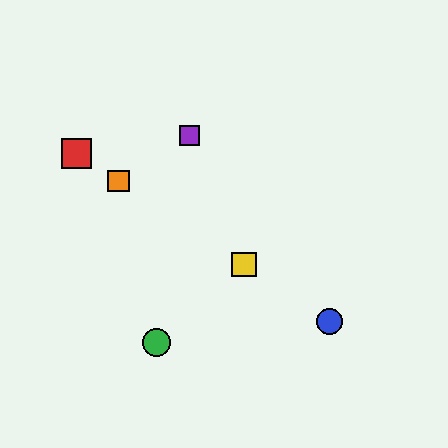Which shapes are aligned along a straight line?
The red square, the blue circle, the yellow square, the orange square are aligned along a straight line.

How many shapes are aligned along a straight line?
4 shapes (the red square, the blue circle, the yellow square, the orange square) are aligned along a straight line.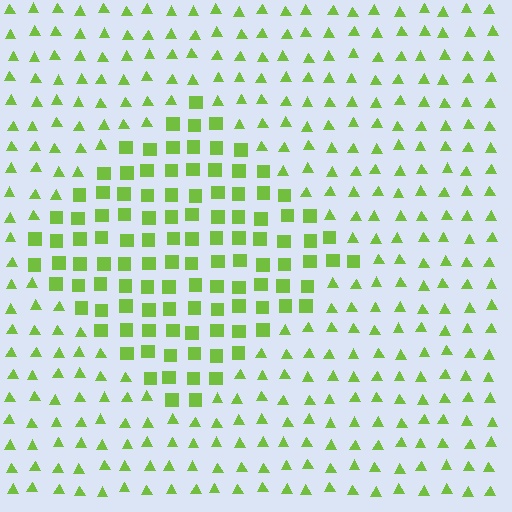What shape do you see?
I see a diamond.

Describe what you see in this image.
The image is filled with small lime elements arranged in a uniform grid. A diamond-shaped region contains squares, while the surrounding area contains triangles. The boundary is defined purely by the change in element shape.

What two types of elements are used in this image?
The image uses squares inside the diamond region and triangles outside it.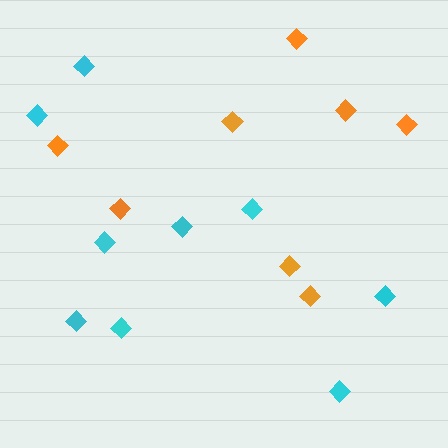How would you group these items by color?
There are 2 groups: one group of orange diamonds (8) and one group of cyan diamonds (9).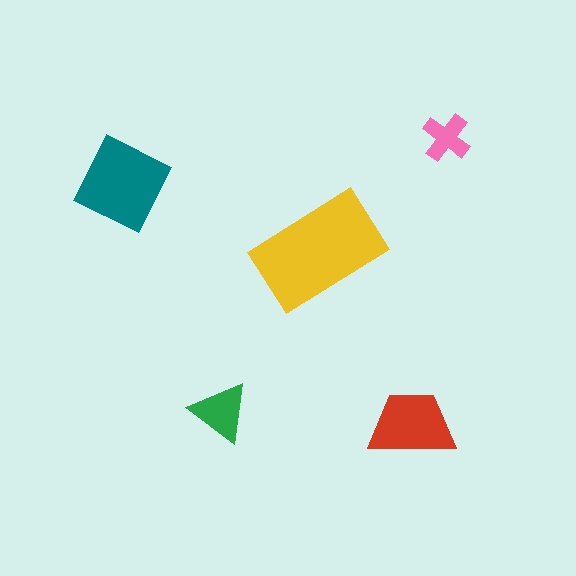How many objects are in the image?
There are 5 objects in the image.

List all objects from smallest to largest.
The pink cross, the green triangle, the red trapezoid, the teal square, the yellow rectangle.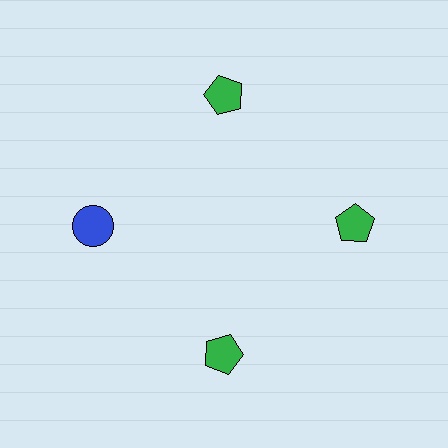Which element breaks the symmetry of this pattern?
The blue circle at roughly the 9 o'clock position breaks the symmetry. All other shapes are green pentagons.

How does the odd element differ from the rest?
It differs in both color (blue instead of green) and shape (circle instead of pentagon).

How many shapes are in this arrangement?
There are 4 shapes arranged in a ring pattern.